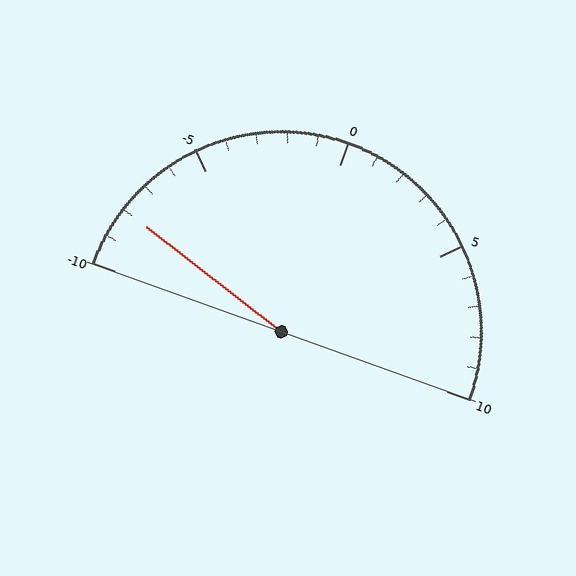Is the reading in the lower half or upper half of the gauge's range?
The reading is in the lower half of the range (-10 to 10).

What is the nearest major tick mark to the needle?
The nearest major tick mark is -10.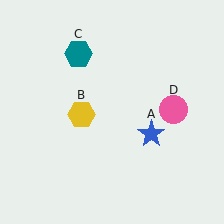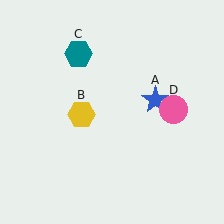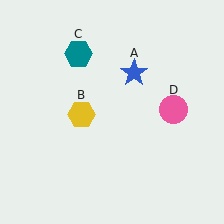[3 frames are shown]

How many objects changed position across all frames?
1 object changed position: blue star (object A).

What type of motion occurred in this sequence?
The blue star (object A) rotated counterclockwise around the center of the scene.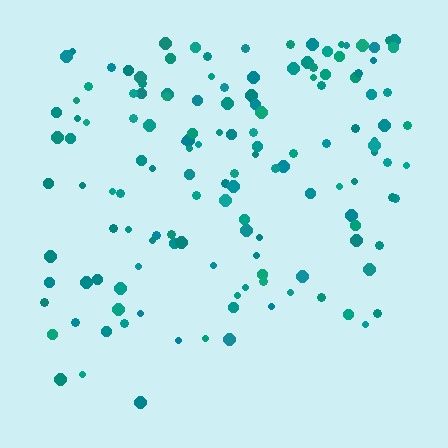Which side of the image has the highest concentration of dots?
The top.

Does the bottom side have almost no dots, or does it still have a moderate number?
Still a moderate number, just noticeably fewer than the top.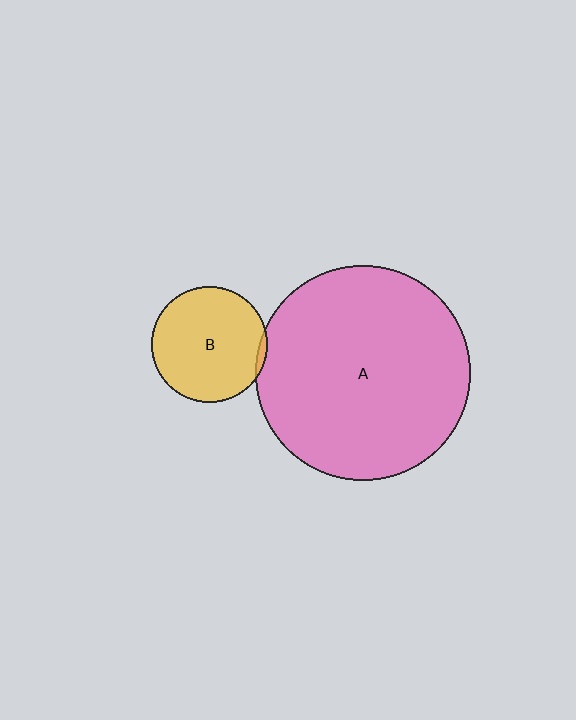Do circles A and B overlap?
Yes.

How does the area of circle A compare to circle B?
Approximately 3.4 times.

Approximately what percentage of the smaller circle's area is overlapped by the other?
Approximately 5%.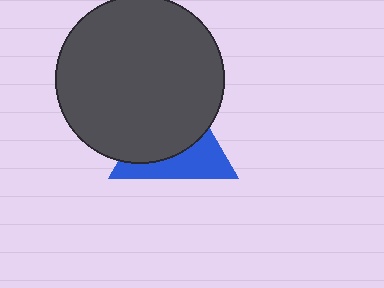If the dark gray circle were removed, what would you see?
You would see the complete blue triangle.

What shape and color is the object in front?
The object in front is a dark gray circle.